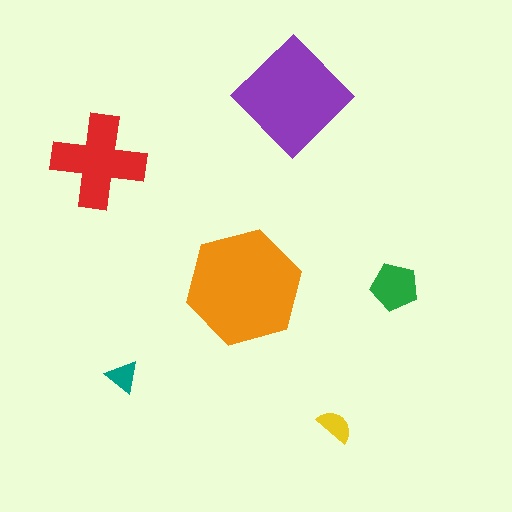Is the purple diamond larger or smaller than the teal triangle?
Larger.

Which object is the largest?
The orange hexagon.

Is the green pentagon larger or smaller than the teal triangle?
Larger.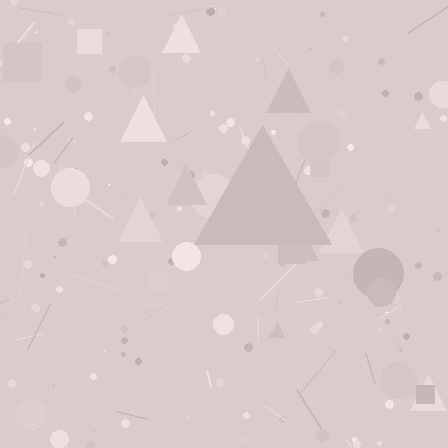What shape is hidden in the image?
A triangle is hidden in the image.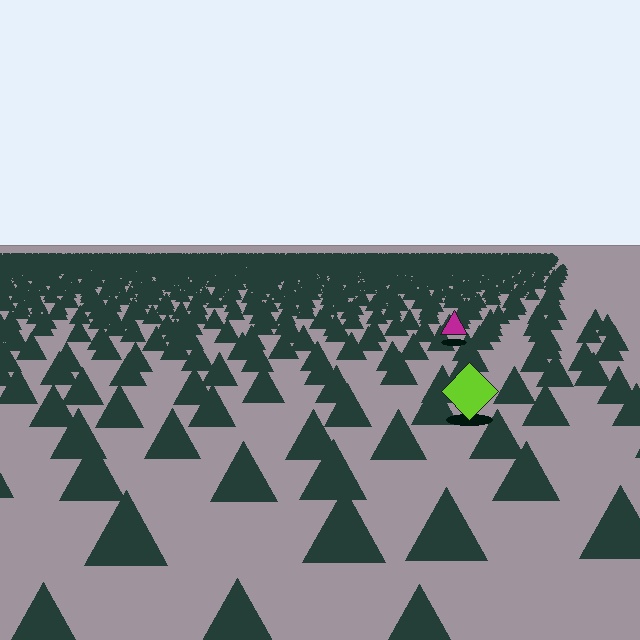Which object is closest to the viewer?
The lime diamond is closest. The texture marks near it are larger and more spread out.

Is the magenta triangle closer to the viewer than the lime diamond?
No. The lime diamond is closer — you can tell from the texture gradient: the ground texture is coarser near it.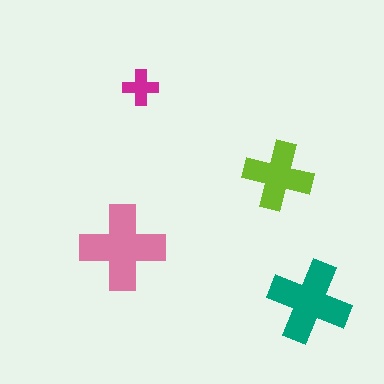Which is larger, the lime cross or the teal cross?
The teal one.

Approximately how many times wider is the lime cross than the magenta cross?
About 2 times wider.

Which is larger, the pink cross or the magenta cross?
The pink one.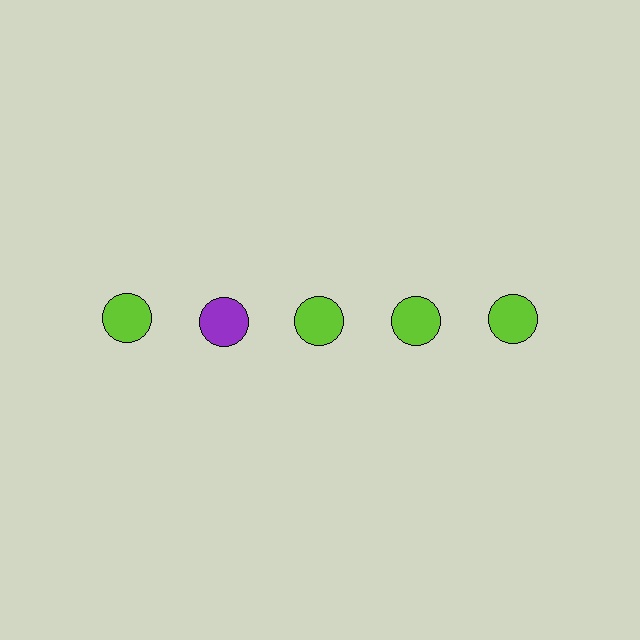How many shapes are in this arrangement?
There are 5 shapes arranged in a grid pattern.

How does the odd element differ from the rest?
It has a different color: purple instead of lime.